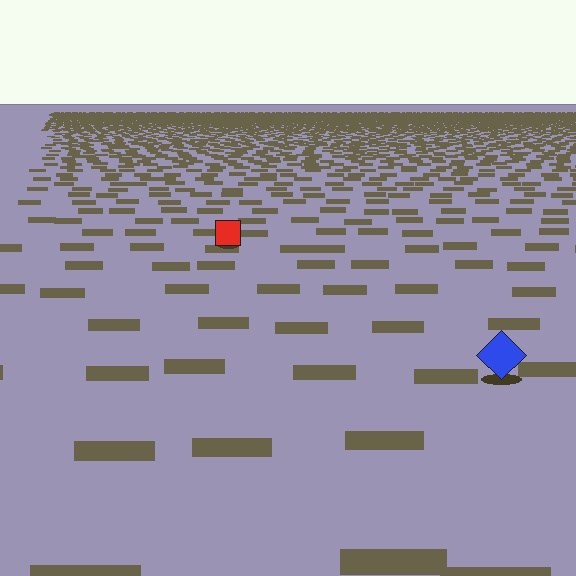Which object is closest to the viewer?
The blue diamond is closest. The texture marks near it are larger and more spread out.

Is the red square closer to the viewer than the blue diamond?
No. The blue diamond is closer — you can tell from the texture gradient: the ground texture is coarser near it.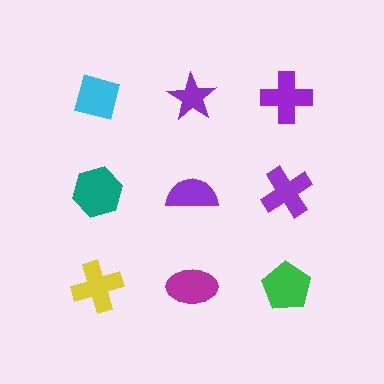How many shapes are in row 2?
3 shapes.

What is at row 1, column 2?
A purple star.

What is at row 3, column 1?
A yellow cross.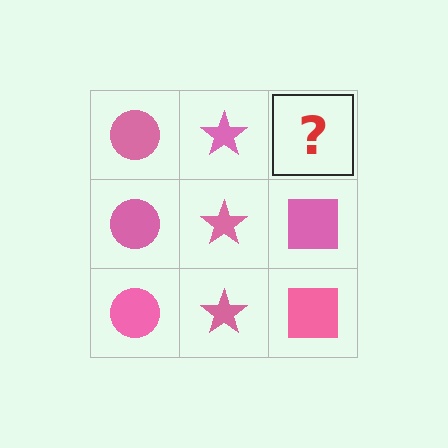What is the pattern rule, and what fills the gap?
The rule is that each column has a consistent shape. The gap should be filled with a pink square.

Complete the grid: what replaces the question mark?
The question mark should be replaced with a pink square.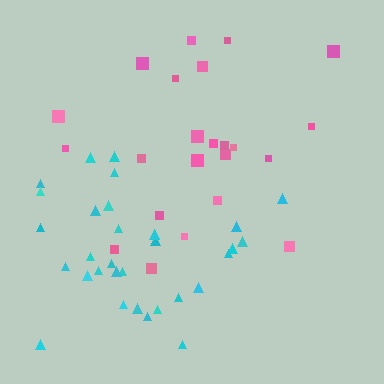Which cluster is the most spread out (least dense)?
Pink.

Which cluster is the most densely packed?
Cyan.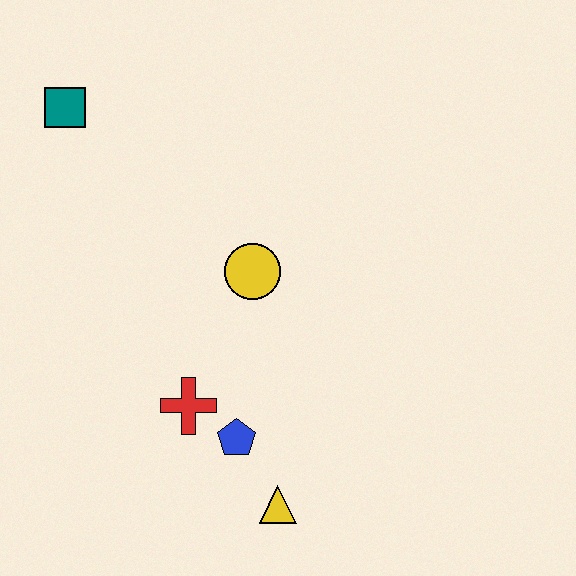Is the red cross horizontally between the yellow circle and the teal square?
Yes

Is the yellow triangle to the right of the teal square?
Yes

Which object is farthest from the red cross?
The teal square is farthest from the red cross.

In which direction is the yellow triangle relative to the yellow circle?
The yellow triangle is below the yellow circle.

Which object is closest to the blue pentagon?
The red cross is closest to the blue pentagon.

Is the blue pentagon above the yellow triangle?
Yes